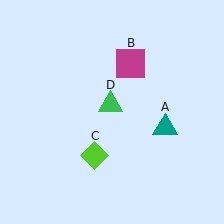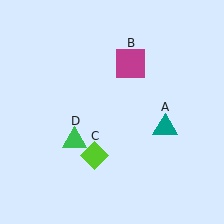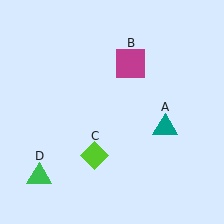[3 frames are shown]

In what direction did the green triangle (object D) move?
The green triangle (object D) moved down and to the left.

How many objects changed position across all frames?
1 object changed position: green triangle (object D).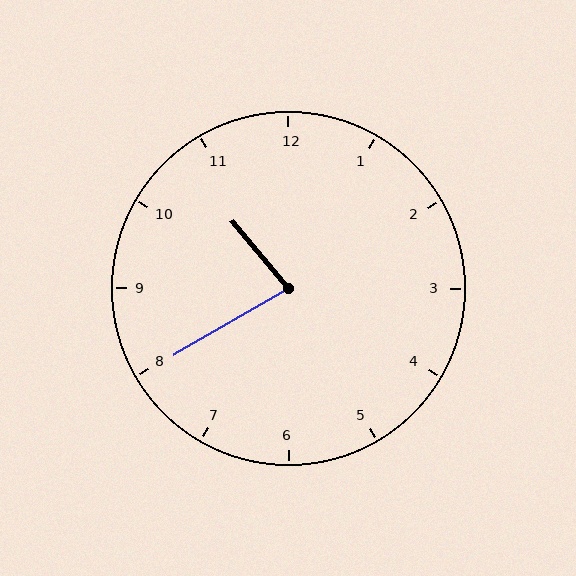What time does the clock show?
10:40.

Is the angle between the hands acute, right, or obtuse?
It is acute.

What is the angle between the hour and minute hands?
Approximately 80 degrees.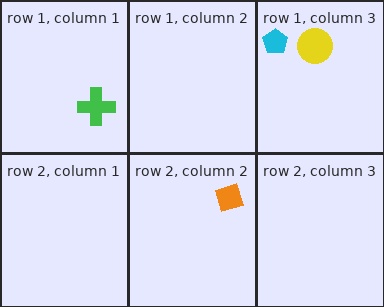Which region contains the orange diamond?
The row 2, column 2 region.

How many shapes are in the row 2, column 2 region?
1.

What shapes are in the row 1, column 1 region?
The green cross.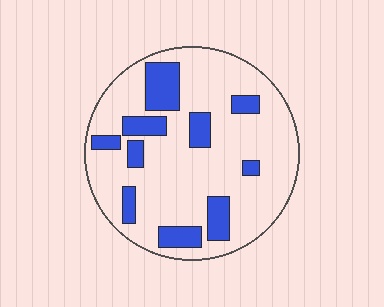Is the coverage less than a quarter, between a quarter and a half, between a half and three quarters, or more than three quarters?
Less than a quarter.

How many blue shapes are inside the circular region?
10.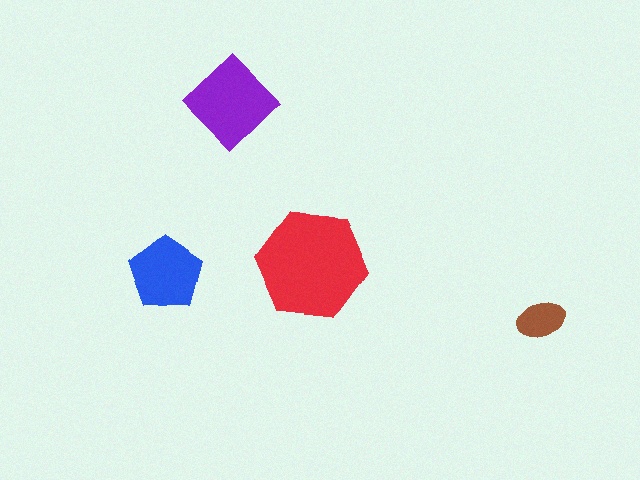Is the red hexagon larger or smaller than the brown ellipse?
Larger.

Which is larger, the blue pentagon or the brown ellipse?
The blue pentagon.